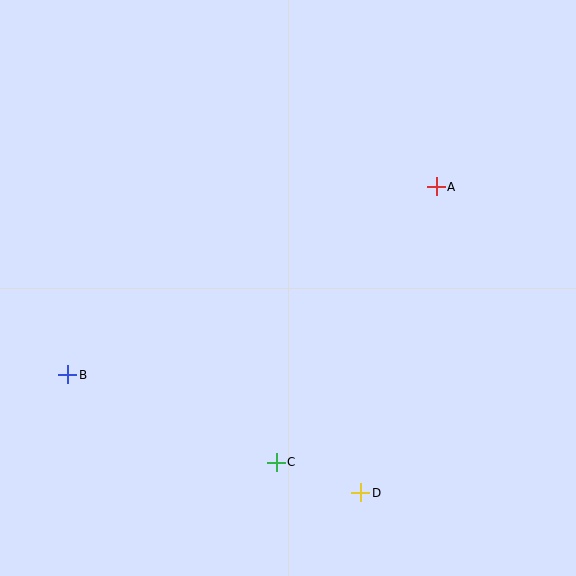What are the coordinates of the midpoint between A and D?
The midpoint between A and D is at (398, 340).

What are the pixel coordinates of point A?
Point A is at (436, 187).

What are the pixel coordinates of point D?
Point D is at (361, 493).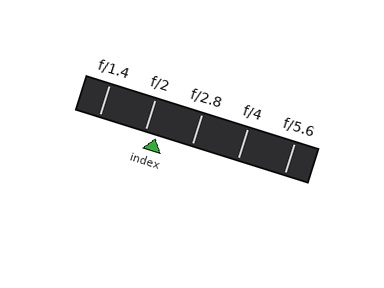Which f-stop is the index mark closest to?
The index mark is closest to f/2.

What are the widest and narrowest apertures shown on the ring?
The widest aperture shown is f/1.4 and the narrowest is f/5.6.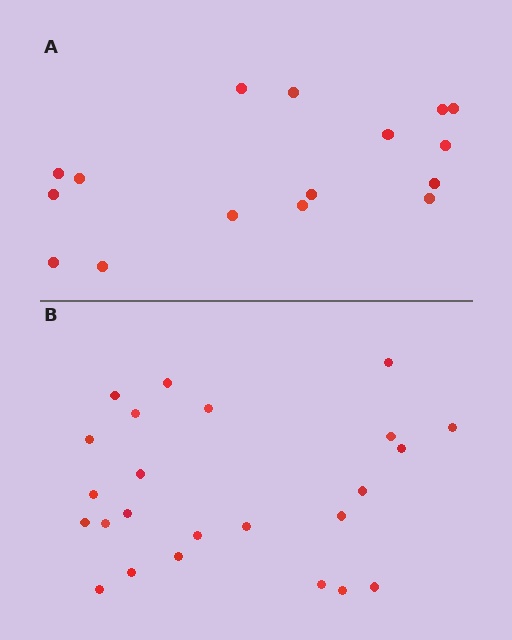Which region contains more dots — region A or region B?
Region B (the bottom region) has more dots.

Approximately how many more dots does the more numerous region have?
Region B has roughly 8 or so more dots than region A.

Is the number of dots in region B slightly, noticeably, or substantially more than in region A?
Region B has substantially more. The ratio is roughly 1.5 to 1.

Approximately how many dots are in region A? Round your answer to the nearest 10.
About 20 dots. (The exact count is 16, which rounds to 20.)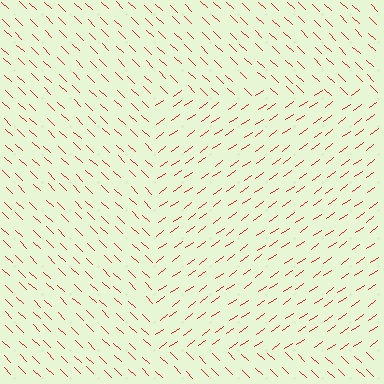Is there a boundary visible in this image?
Yes, there is a texture boundary formed by a change in line orientation.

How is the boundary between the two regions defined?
The boundary is defined purely by a change in line orientation (approximately 80 degrees difference). All lines are the same color and thickness.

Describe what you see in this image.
The image is filled with small red line segments. A rectangle region in the image has lines oriented differently from the surrounding lines, creating a visible texture boundary.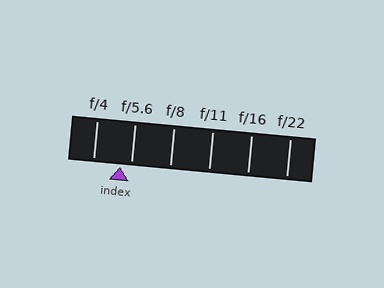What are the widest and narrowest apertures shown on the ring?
The widest aperture shown is f/4 and the narrowest is f/22.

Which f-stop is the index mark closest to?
The index mark is closest to f/5.6.